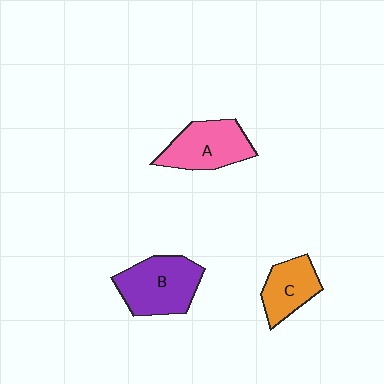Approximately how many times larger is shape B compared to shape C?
Approximately 1.5 times.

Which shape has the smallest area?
Shape C (orange).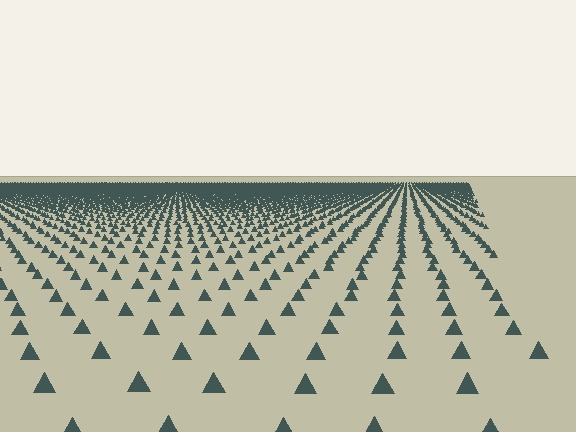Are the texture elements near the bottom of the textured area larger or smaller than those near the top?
Larger. Near the bottom, elements are closer to the viewer and appear at a bigger on-screen size.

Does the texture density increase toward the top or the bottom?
Density increases toward the top.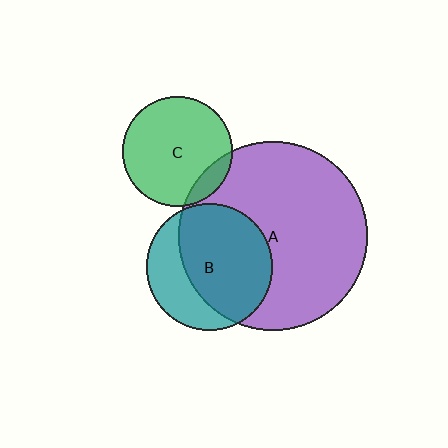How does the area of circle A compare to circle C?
Approximately 2.9 times.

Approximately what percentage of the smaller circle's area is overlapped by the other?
Approximately 10%.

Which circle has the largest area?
Circle A (purple).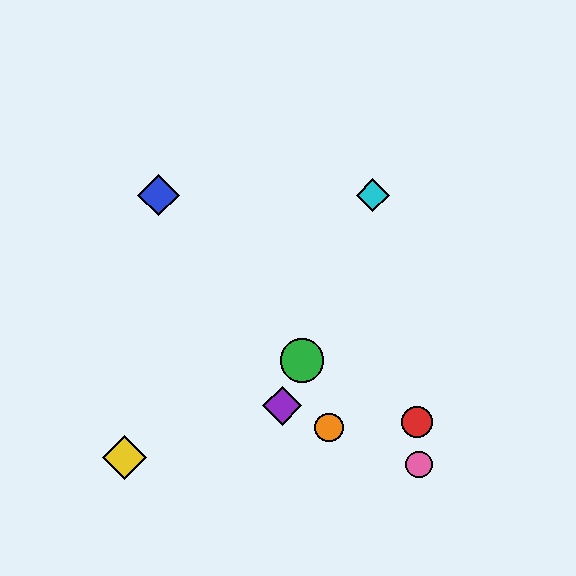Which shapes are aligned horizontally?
The blue diamond, the cyan diamond are aligned horizontally.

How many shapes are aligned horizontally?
2 shapes (the blue diamond, the cyan diamond) are aligned horizontally.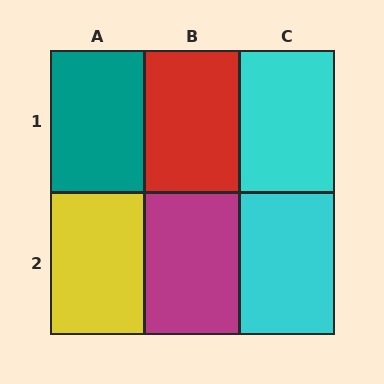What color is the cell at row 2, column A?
Yellow.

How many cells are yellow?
1 cell is yellow.